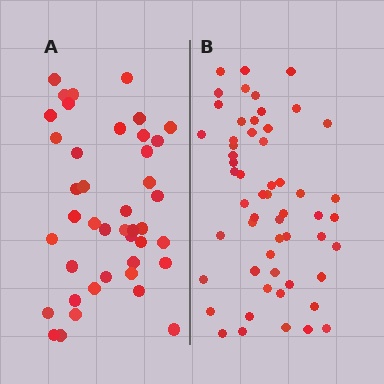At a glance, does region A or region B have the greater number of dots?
Region B (the right region) has more dots.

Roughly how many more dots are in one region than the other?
Region B has approximately 15 more dots than region A.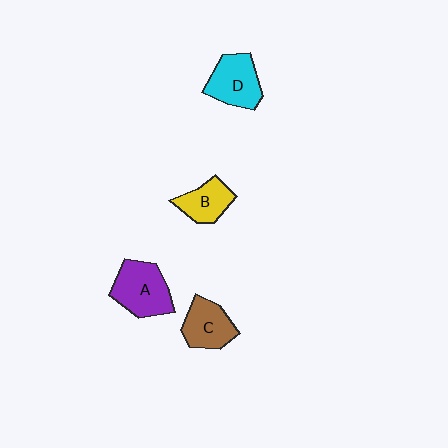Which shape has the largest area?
Shape A (purple).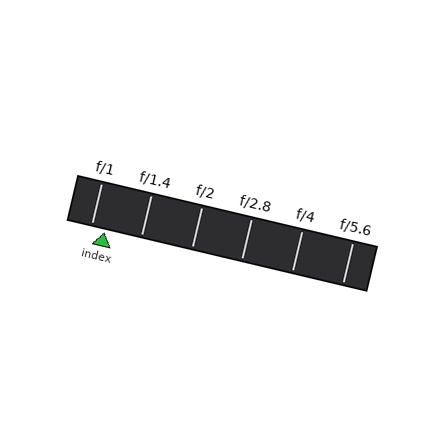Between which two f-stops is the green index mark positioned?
The index mark is between f/1 and f/1.4.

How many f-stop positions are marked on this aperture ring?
There are 6 f-stop positions marked.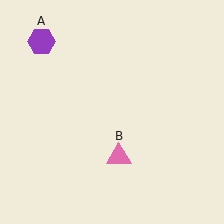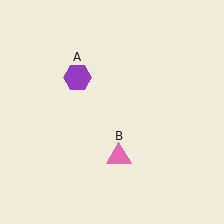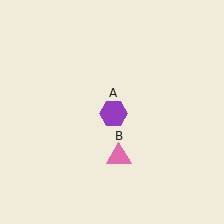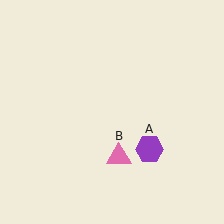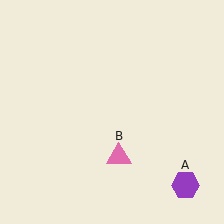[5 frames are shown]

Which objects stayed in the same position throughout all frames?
Pink triangle (object B) remained stationary.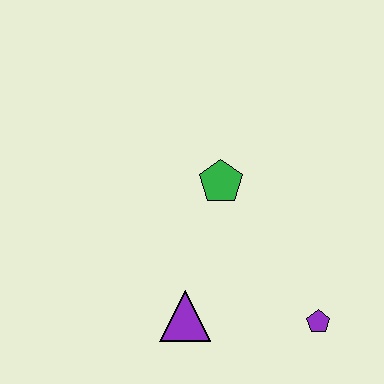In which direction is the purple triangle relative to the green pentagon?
The purple triangle is below the green pentagon.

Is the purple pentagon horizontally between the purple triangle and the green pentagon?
No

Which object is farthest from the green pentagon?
The purple pentagon is farthest from the green pentagon.